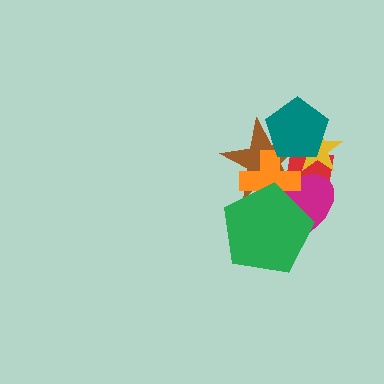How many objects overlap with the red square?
6 objects overlap with the red square.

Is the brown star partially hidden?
Yes, it is partially covered by another shape.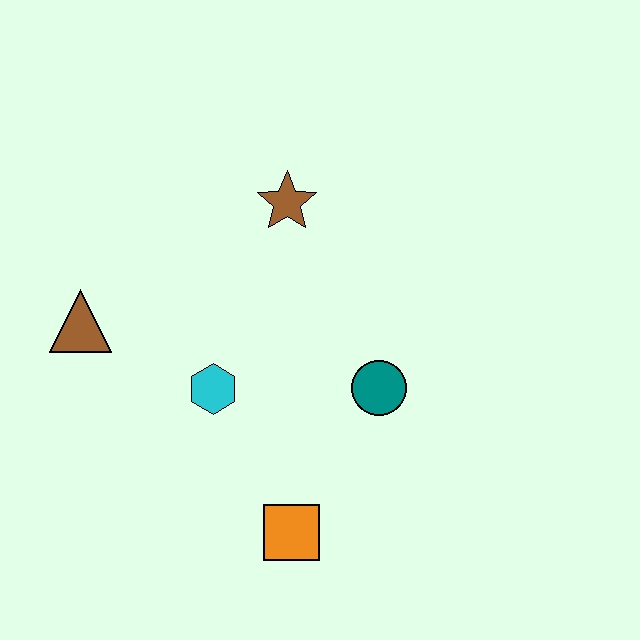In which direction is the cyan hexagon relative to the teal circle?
The cyan hexagon is to the left of the teal circle.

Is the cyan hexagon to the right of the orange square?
No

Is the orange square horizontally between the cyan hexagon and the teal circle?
Yes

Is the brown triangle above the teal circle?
Yes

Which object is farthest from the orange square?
The brown star is farthest from the orange square.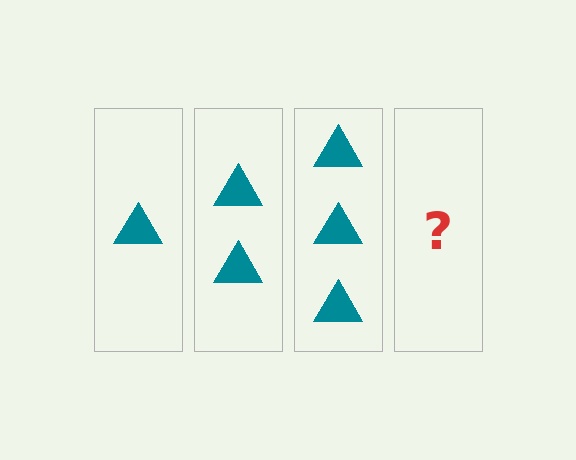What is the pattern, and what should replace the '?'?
The pattern is that each step adds one more triangle. The '?' should be 4 triangles.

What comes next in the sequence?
The next element should be 4 triangles.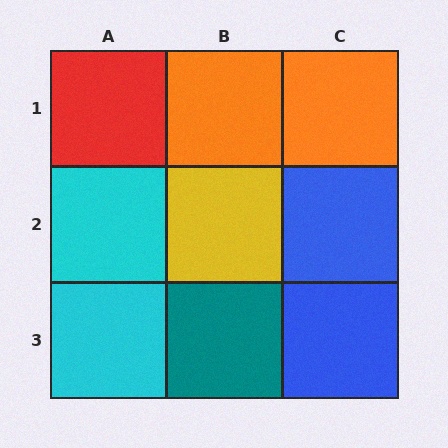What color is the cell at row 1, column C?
Orange.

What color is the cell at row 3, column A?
Cyan.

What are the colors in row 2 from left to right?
Cyan, yellow, blue.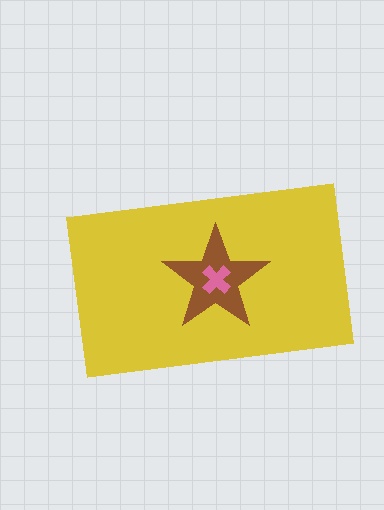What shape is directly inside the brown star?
The pink cross.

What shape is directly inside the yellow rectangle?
The brown star.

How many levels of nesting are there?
3.